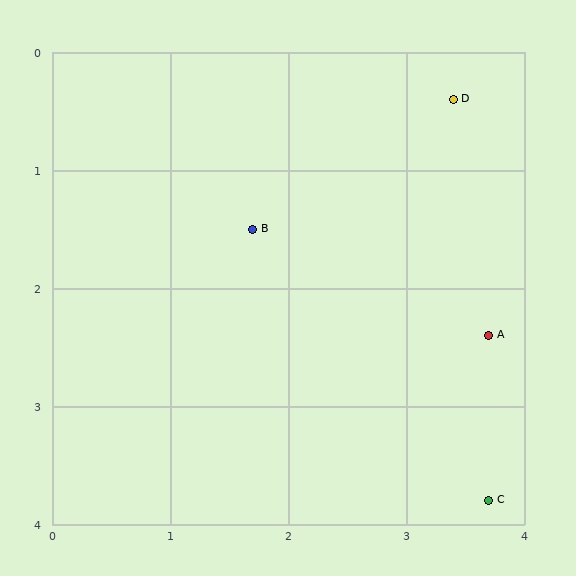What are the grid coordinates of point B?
Point B is at approximately (1.7, 1.5).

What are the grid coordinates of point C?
Point C is at approximately (3.7, 3.8).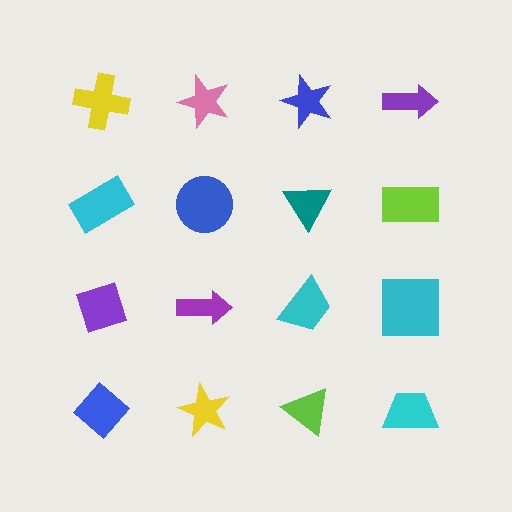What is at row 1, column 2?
A pink star.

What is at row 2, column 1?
A cyan rectangle.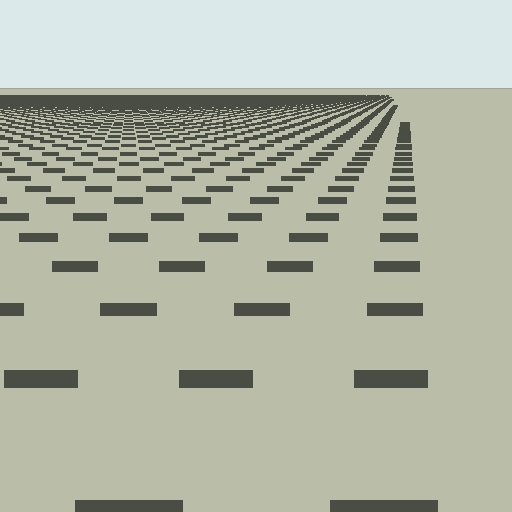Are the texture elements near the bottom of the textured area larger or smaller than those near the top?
Larger. Near the bottom, elements are closer to the viewer and appear at a bigger on-screen size.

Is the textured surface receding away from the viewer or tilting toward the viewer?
The surface is receding away from the viewer. Texture elements get smaller and denser toward the top.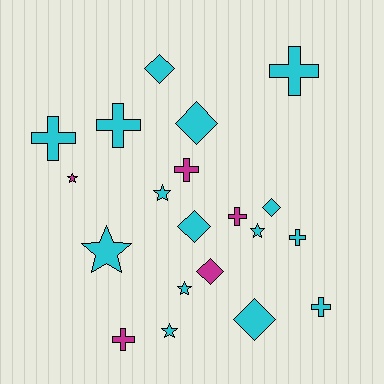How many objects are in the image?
There are 20 objects.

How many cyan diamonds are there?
There are 5 cyan diamonds.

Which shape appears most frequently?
Cross, with 8 objects.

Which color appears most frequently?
Cyan, with 15 objects.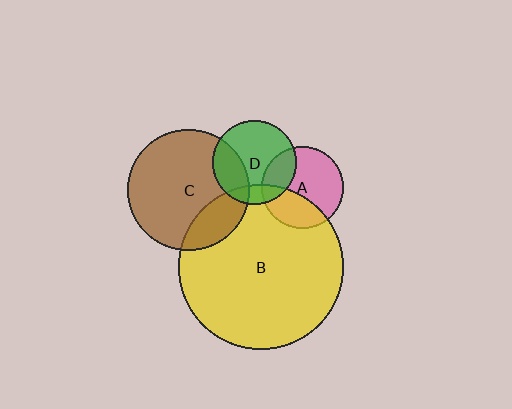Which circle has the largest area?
Circle B (yellow).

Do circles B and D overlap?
Yes.